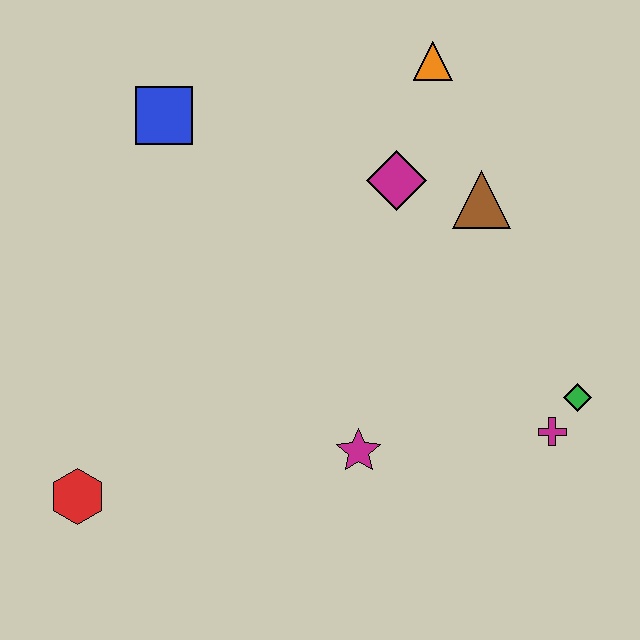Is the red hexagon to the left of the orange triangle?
Yes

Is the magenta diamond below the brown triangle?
No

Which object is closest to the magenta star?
The magenta cross is closest to the magenta star.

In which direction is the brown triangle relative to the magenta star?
The brown triangle is above the magenta star.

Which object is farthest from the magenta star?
The orange triangle is farthest from the magenta star.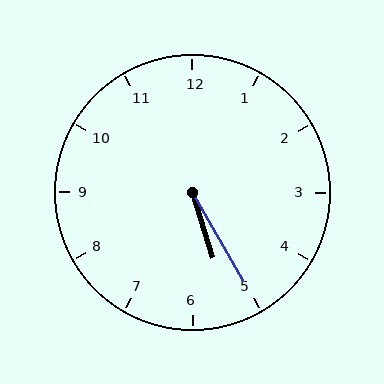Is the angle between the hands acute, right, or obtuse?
It is acute.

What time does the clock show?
5:25.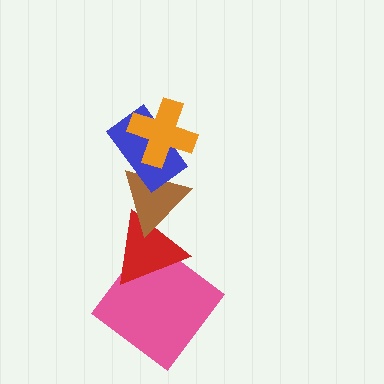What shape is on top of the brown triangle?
The blue rectangle is on top of the brown triangle.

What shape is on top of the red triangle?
The brown triangle is on top of the red triangle.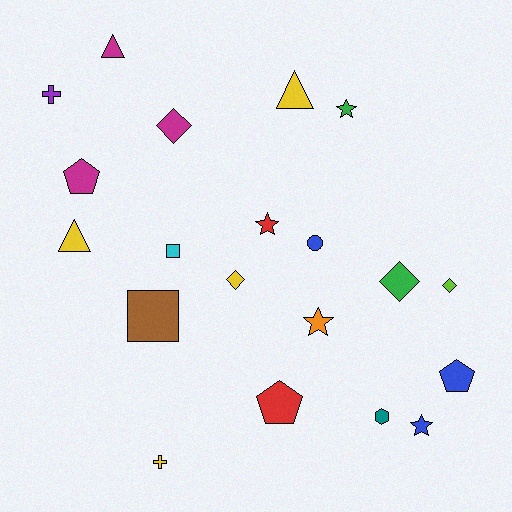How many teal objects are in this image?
There is 1 teal object.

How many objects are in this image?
There are 20 objects.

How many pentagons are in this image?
There are 3 pentagons.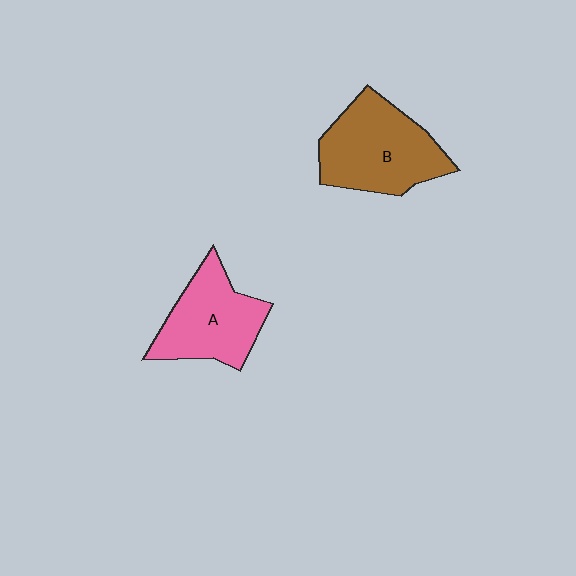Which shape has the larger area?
Shape B (brown).